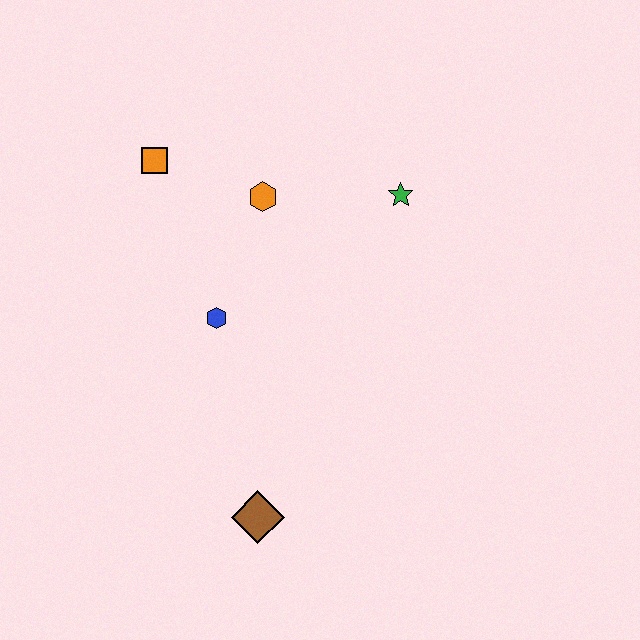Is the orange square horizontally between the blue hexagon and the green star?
No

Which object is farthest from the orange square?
The brown diamond is farthest from the orange square.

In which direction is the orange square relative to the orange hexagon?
The orange square is to the left of the orange hexagon.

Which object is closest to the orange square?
The orange hexagon is closest to the orange square.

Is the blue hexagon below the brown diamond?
No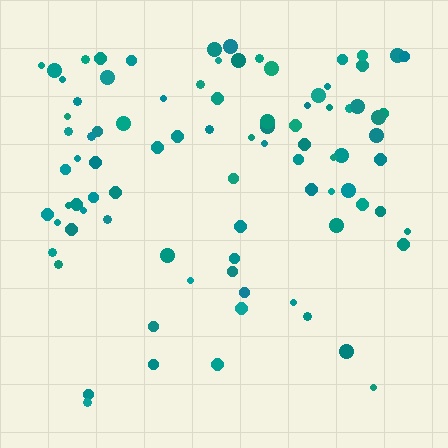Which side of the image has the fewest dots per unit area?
The bottom.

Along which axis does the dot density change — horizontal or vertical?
Vertical.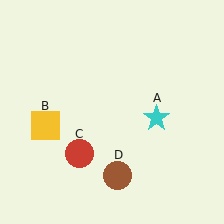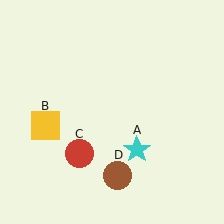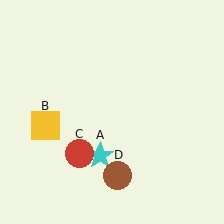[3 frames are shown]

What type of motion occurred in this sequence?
The cyan star (object A) rotated clockwise around the center of the scene.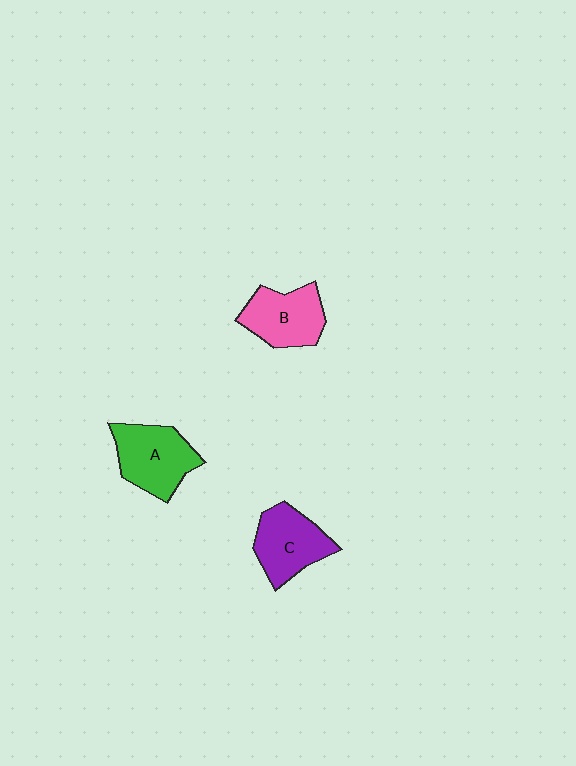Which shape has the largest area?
Shape A (green).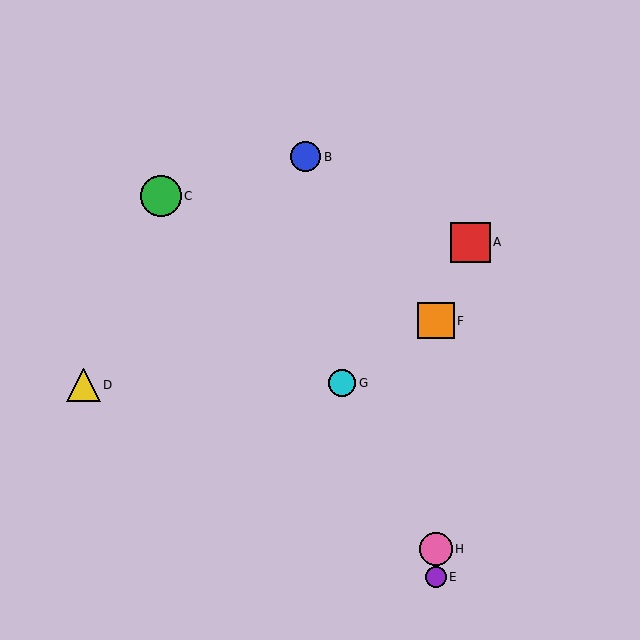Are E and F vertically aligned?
Yes, both are at x≈436.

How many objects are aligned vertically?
3 objects (E, F, H) are aligned vertically.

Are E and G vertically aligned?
No, E is at x≈436 and G is at x≈342.